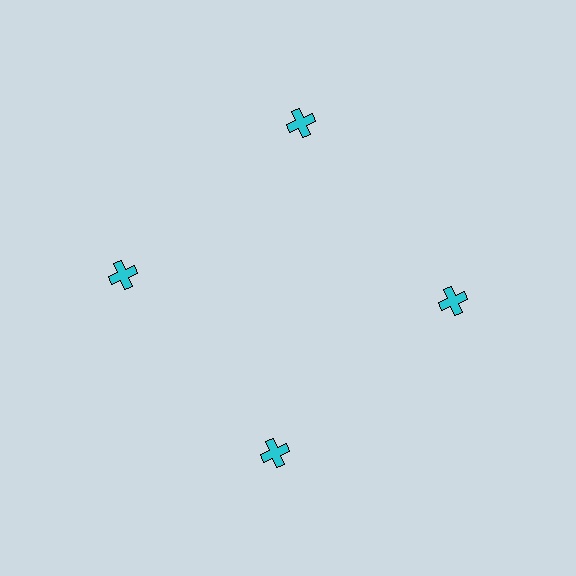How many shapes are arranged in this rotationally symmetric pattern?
There are 4 shapes, arranged in 4 groups of 1.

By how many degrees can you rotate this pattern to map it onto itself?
The pattern maps onto itself every 90 degrees of rotation.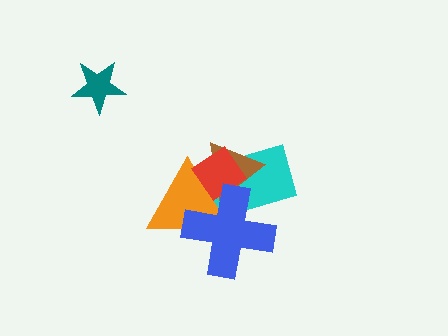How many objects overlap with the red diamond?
4 objects overlap with the red diamond.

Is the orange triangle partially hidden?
Yes, it is partially covered by another shape.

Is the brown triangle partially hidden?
Yes, it is partially covered by another shape.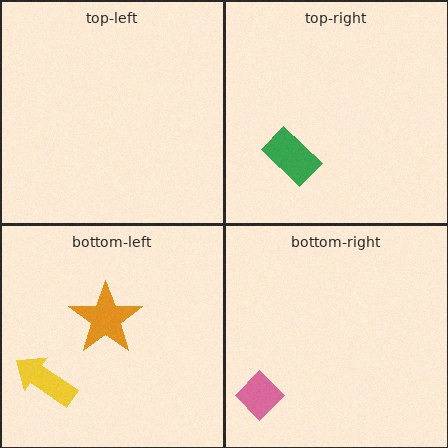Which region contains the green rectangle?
The top-right region.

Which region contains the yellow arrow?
The bottom-left region.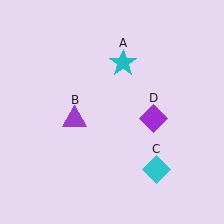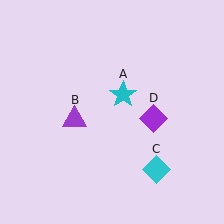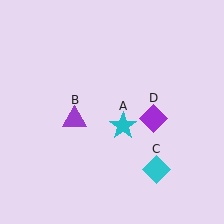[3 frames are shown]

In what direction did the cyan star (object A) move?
The cyan star (object A) moved down.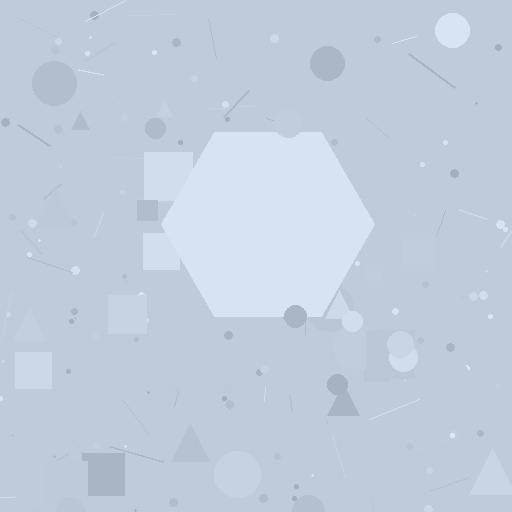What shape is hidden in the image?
A hexagon is hidden in the image.